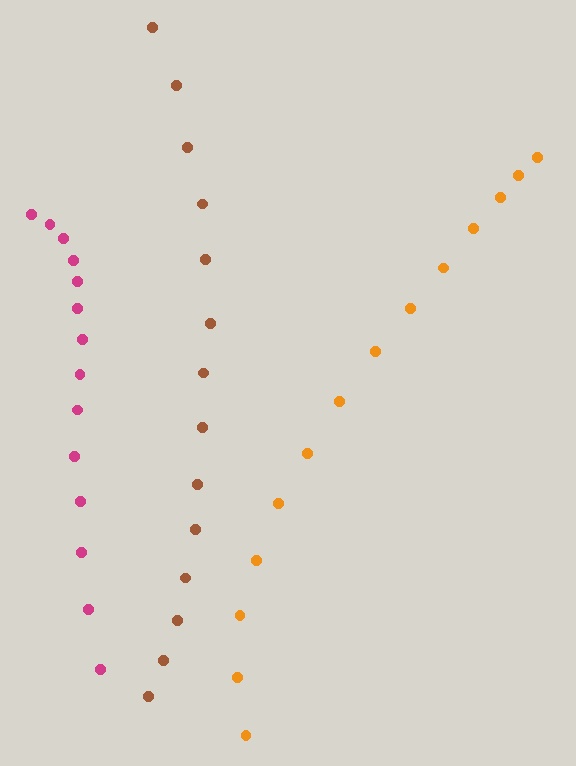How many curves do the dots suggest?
There are 3 distinct paths.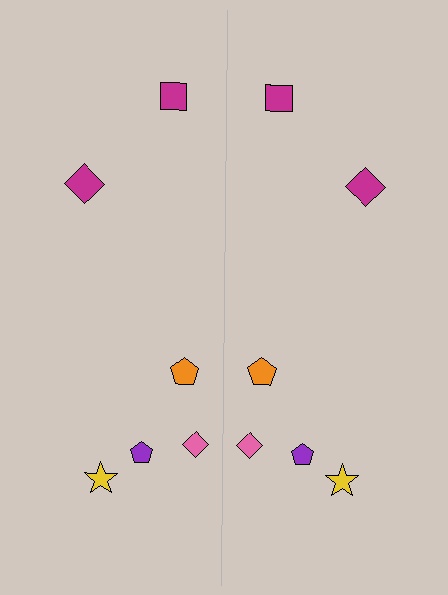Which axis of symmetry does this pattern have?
The pattern has a vertical axis of symmetry running through the center of the image.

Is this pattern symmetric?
Yes, this pattern has bilateral (reflection) symmetry.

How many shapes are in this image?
There are 12 shapes in this image.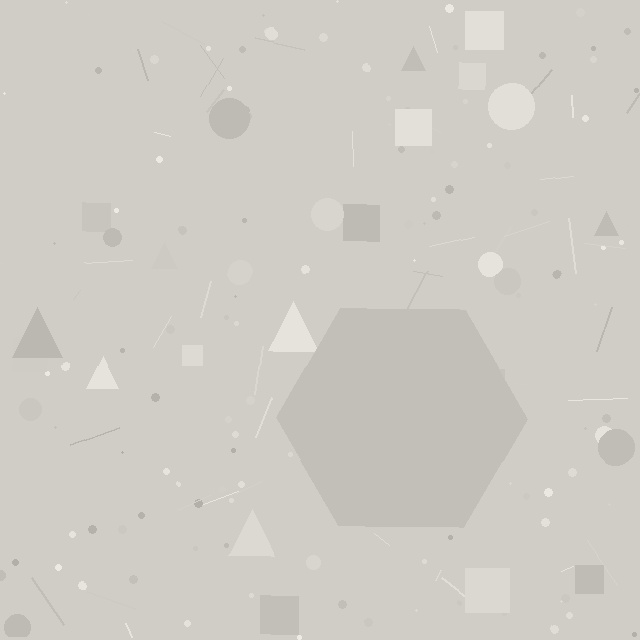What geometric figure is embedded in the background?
A hexagon is embedded in the background.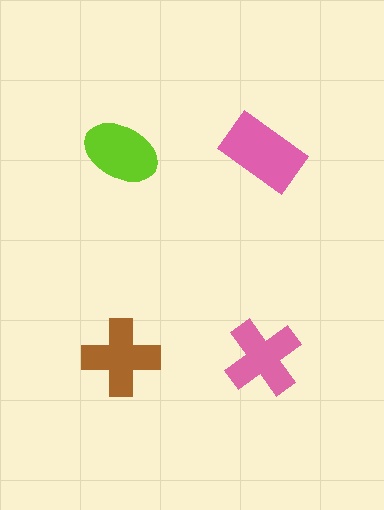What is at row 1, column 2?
A pink rectangle.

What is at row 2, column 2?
A pink cross.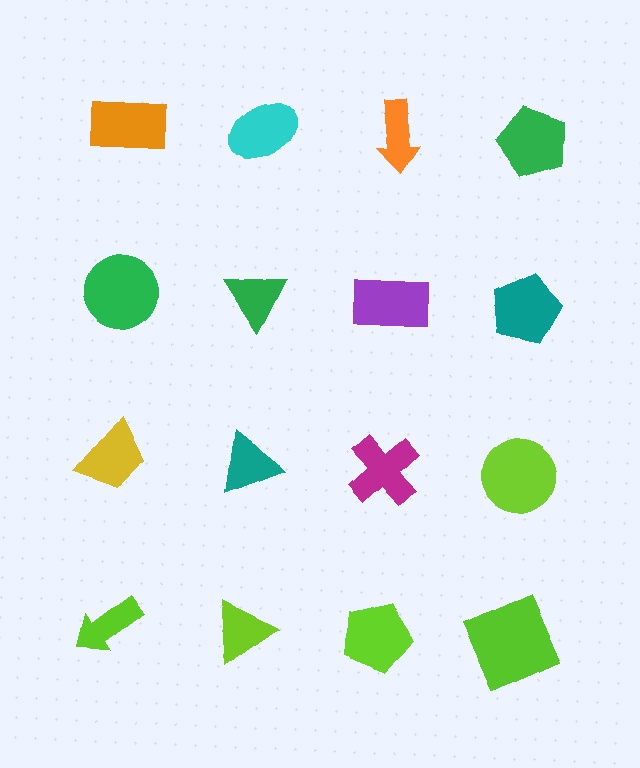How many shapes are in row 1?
4 shapes.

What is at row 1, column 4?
A green pentagon.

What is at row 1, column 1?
An orange rectangle.